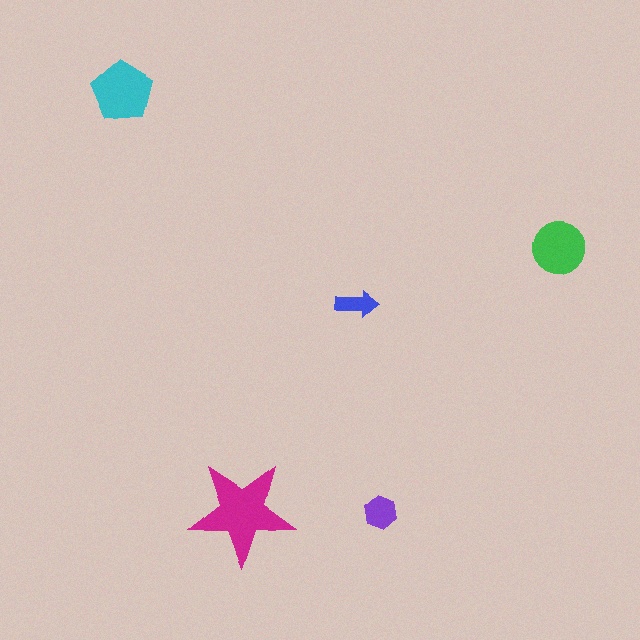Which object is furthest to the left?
The cyan pentagon is leftmost.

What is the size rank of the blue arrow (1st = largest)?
5th.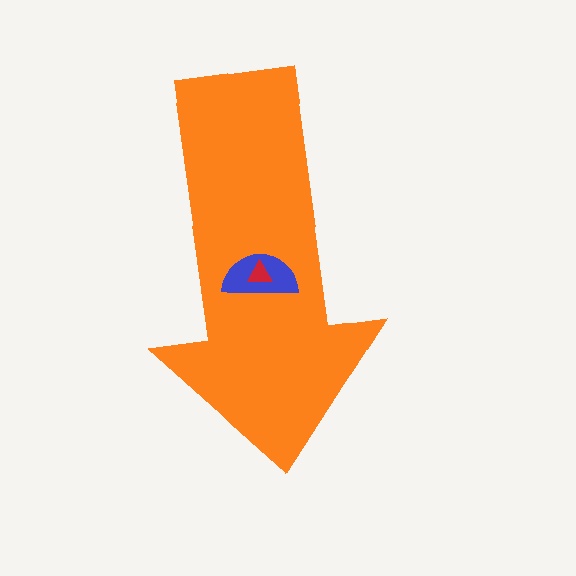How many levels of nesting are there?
3.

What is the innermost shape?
The red triangle.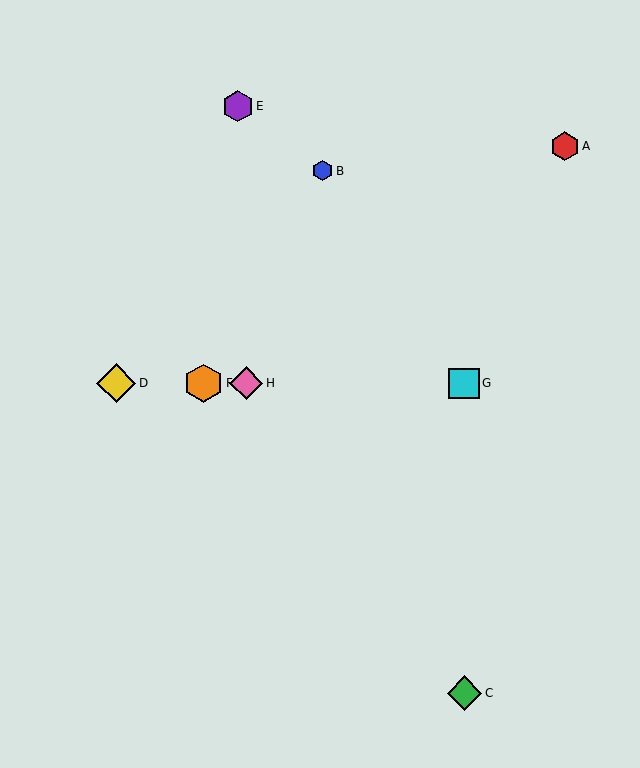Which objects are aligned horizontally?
Objects D, F, G, H are aligned horizontally.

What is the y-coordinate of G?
Object G is at y≈383.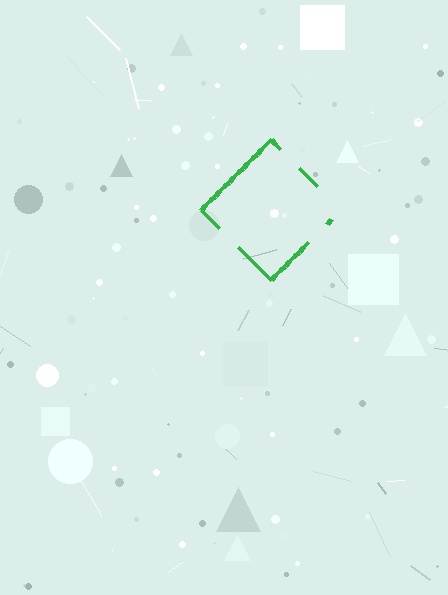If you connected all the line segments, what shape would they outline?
They would outline a diamond.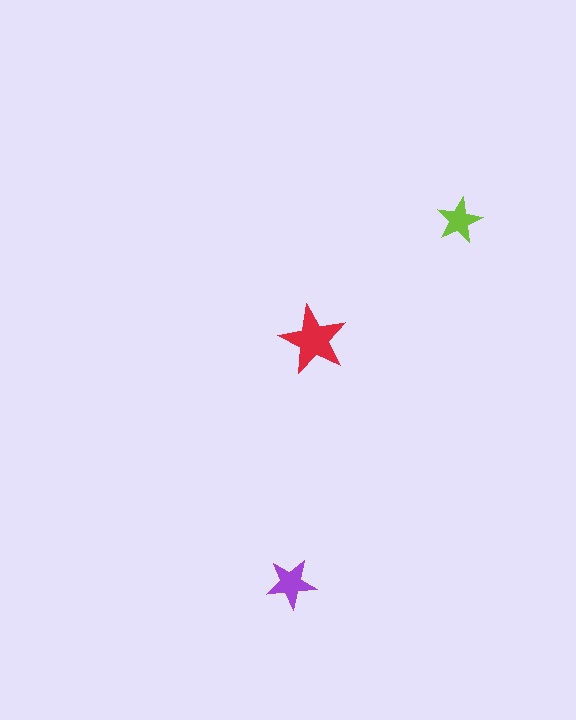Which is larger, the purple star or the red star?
The red one.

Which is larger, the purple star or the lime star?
The purple one.